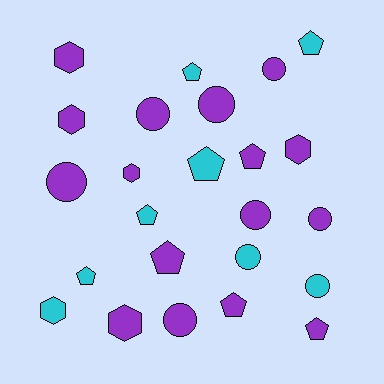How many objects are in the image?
There are 24 objects.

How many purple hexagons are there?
There are 5 purple hexagons.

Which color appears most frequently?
Purple, with 16 objects.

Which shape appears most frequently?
Pentagon, with 9 objects.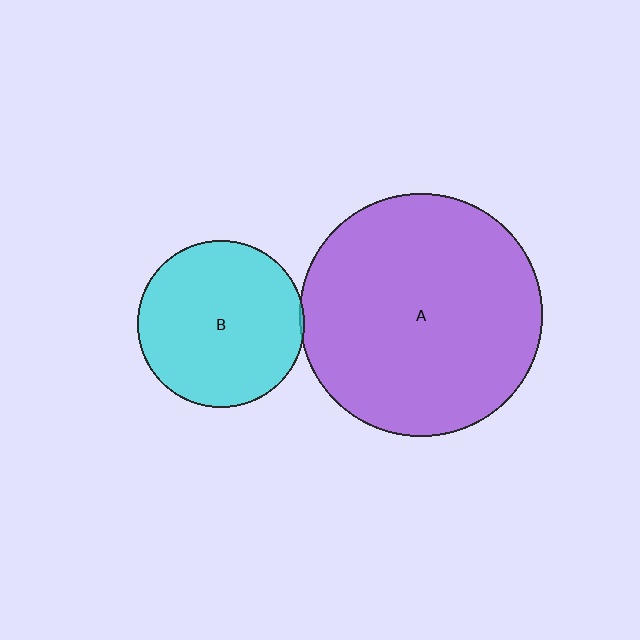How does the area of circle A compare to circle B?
Approximately 2.1 times.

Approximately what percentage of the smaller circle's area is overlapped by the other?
Approximately 5%.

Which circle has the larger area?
Circle A (purple).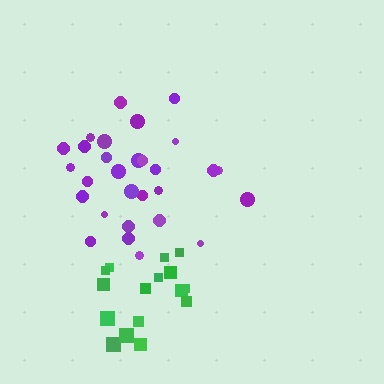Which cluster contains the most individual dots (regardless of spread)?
Purple (29).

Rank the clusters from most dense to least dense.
purple, green.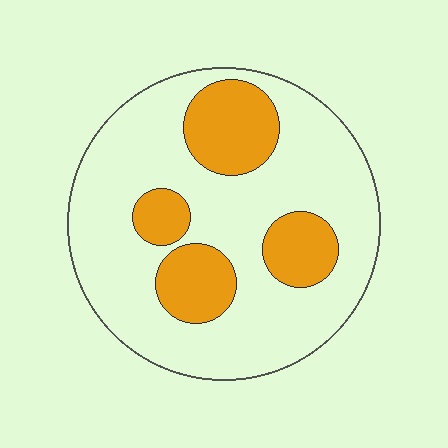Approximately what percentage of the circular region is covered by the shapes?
Approximately 25%.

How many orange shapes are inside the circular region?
4.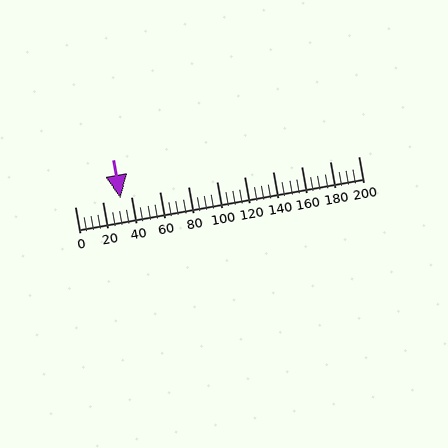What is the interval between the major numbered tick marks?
The major tick marks are spaced 20 units apart.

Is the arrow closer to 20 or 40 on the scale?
The arrow is closer to 40.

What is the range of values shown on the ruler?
The ruler shows values from 0 to 200.